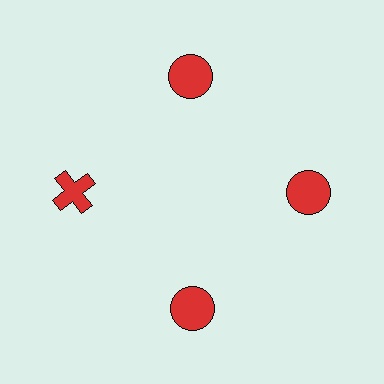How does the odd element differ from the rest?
It has a different shape: cross instead of circle.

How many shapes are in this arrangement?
There are 4 shapes arranged in a ring pattern.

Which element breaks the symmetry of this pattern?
The red cross at roughly the 9 o'clock position breaks the symmetry. All other shapes are red circles.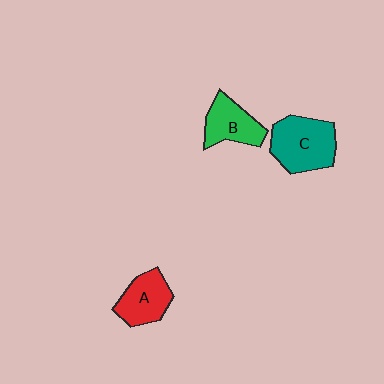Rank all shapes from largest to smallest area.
From largest to smallest: C (teal), A (red), B (green).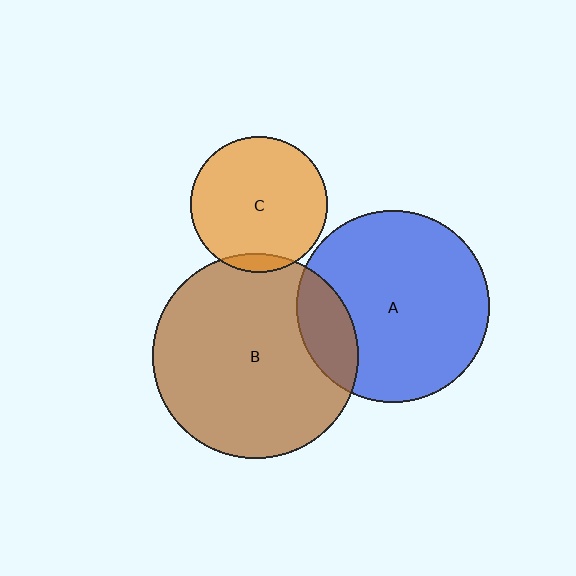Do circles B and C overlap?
Yes.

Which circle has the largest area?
Circle B (brown).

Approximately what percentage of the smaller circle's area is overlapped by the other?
Approximately 5%.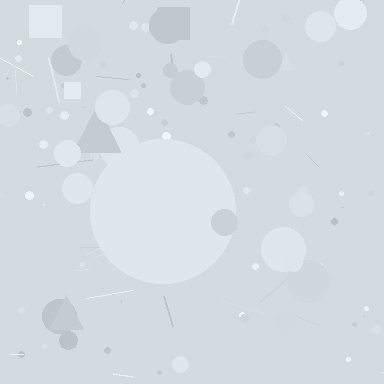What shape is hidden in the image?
A circle is hidden in the image.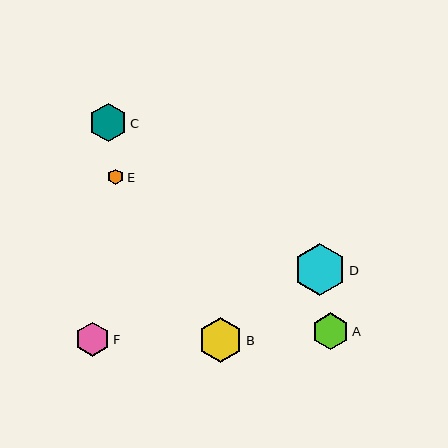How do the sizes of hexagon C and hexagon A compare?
Hexagon C and hexagon A are approximately the same size.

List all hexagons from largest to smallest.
From largest to smallest: D, B, C, A, F, E.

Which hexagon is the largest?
Hexagon D is the largest with a size of approximately 52 pixels.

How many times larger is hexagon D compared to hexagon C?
Hexagon D is approximately 1.3 times the size of hexagon C.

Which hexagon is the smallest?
Hexagon E is the smallest with a size of approximately 16 pixels.